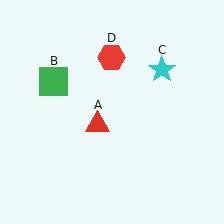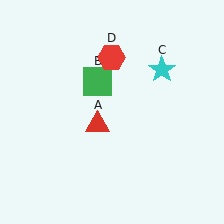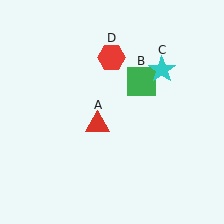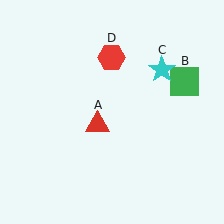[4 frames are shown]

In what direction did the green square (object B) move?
The green square (object B) moved right.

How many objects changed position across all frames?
1 object changed position: green square (object B).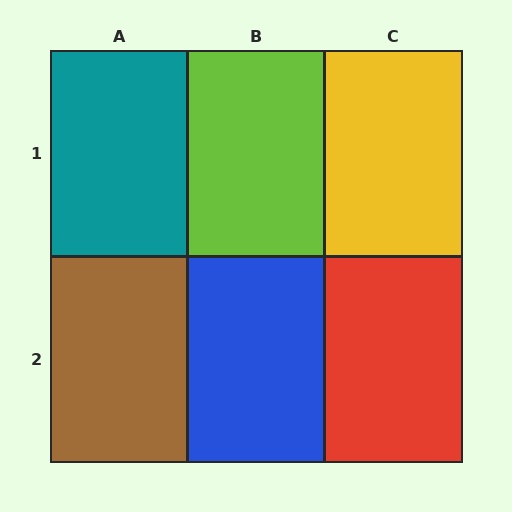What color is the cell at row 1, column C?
Yellow.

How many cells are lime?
1 cell is lime.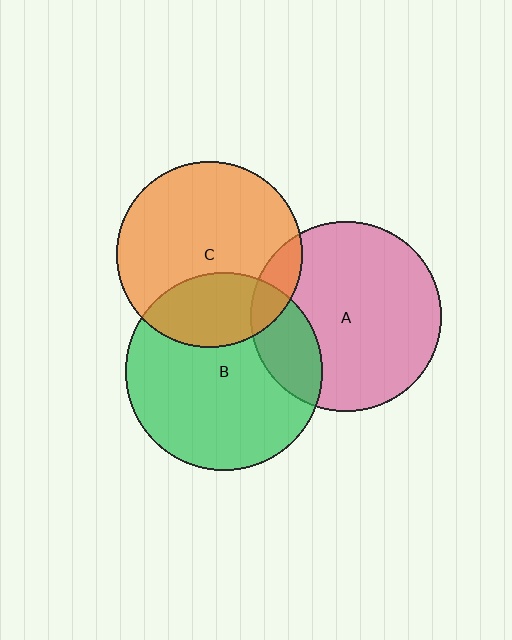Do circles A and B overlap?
Yes.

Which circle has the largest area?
Circle B (green).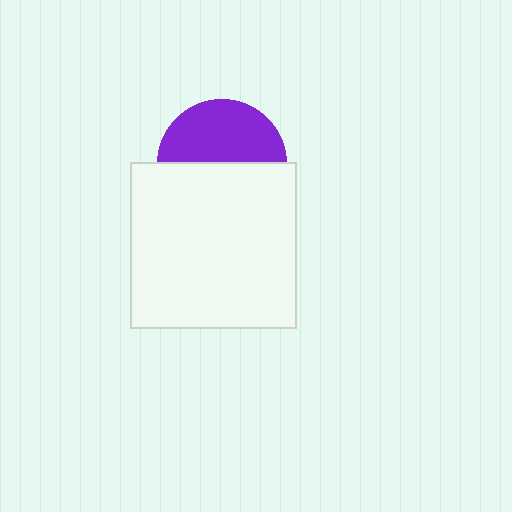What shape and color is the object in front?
The object in front is a white square.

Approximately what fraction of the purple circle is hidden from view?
Roughly 52% of the purple circle is hidden behind the white square.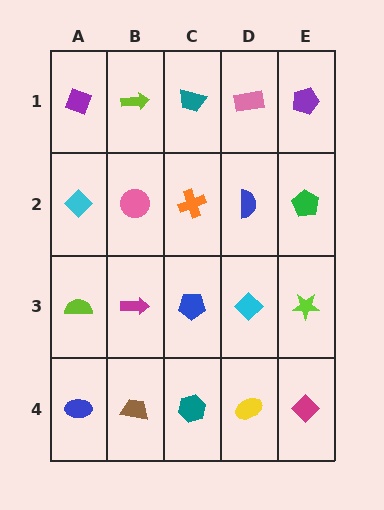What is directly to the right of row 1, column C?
A pink rectangle.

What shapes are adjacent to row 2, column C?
A teal trapezoid (row 1, column C), a blue pentagon (row 3, column C), a pink circle (row 2, column B), a blue semicircle (row 2, column D).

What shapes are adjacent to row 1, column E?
A green pentagon (row 2, column E), a pink rectangle (row 1, column D).